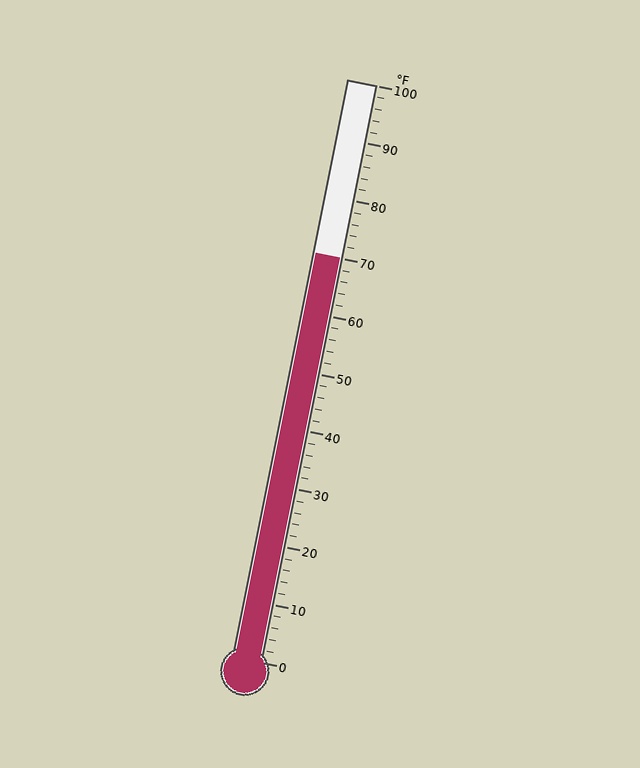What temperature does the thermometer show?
The thermometer shows approximately 70°F.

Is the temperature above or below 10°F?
The temperature is above 10°F.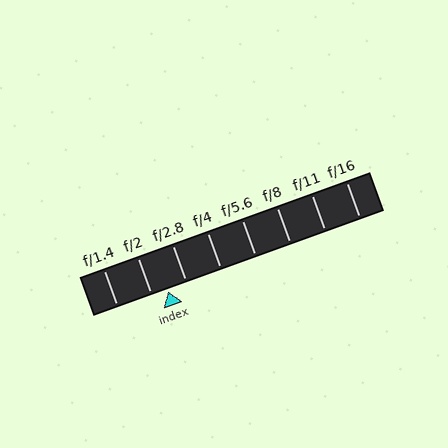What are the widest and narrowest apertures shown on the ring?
The widest aperture shown is f/1.4 and the narrowest is f/16.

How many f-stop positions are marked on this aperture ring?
There are 8 f-stop positions marked.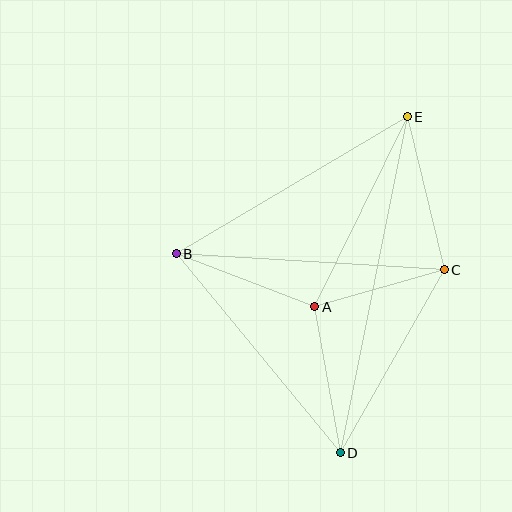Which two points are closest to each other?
Points A and C are closest to each other.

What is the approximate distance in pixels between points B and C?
The distance between B and C is approximately 268 pixels.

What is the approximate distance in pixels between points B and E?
The distance between B and E is approximately 268 pixels.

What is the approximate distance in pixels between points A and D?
The distance between A and D is approximately 148 pixels.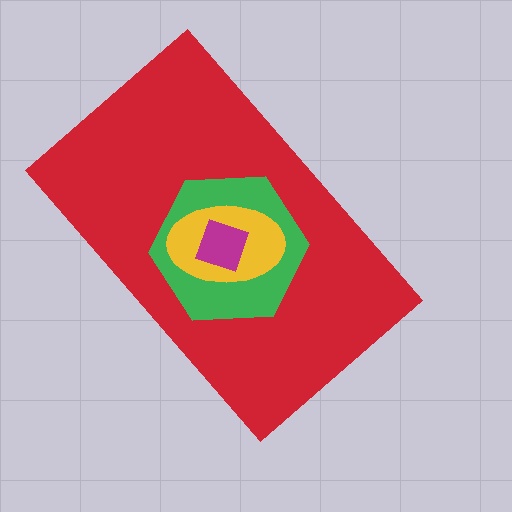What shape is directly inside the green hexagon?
The yellow ellipse.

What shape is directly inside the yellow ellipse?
The magenta diamond.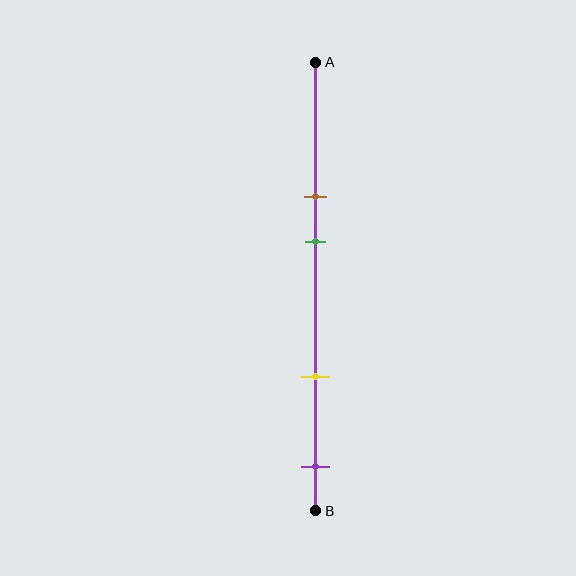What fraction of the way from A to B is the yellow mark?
The yellow mark is approximately 70% (0.7) of the way from A to B.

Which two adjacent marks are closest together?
The brown and green marks are the closest adjacent pair.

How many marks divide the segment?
There are 4 marks dividing the segment.